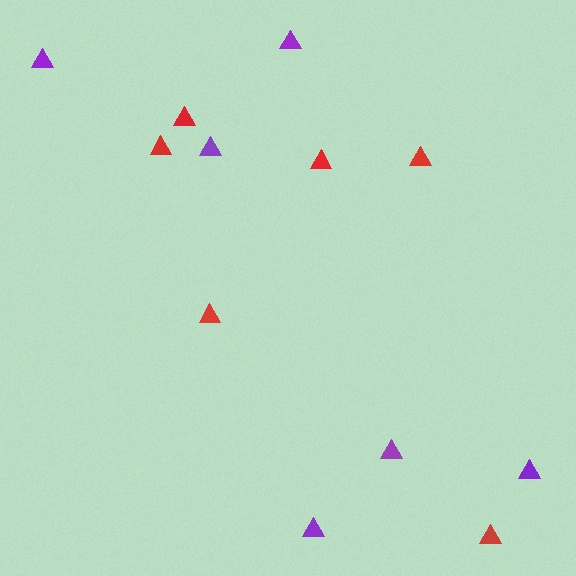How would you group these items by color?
There are 2 groups: one group of red triangles (6) and one group of purple triangles (6).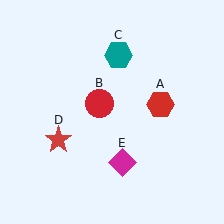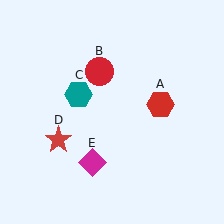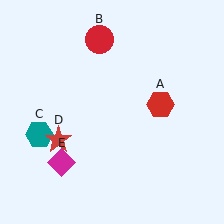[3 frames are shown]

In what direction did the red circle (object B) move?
The red circle (object B) moved up.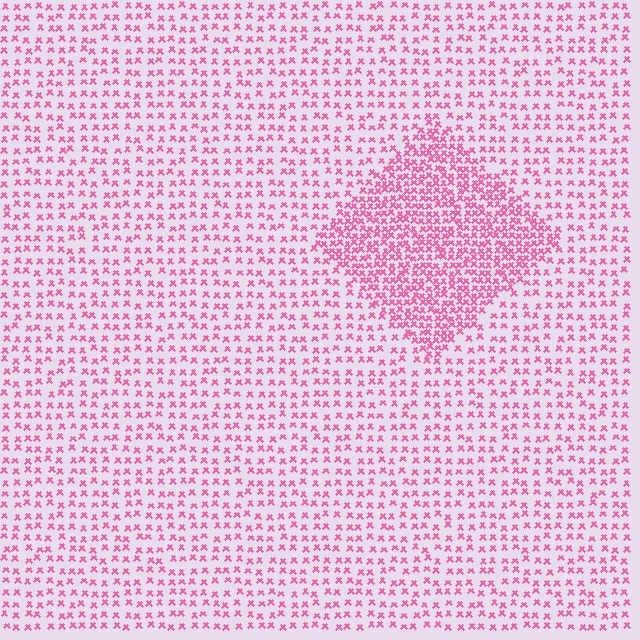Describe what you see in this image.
The image contains small pink elements arranged at two different densities. A diamond-shaped region is visible where the elements are more densely packed than the surrounding area.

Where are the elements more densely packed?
The elements are more densely packed inside the diamond boundary.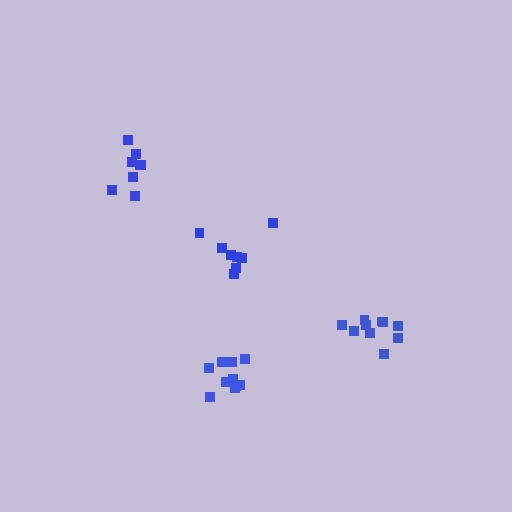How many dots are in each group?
Group 1: 10 dots, Group 2: 8 dots, Group 3: 10 dots, Group 4: 8 dots (36 total).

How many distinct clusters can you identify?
There are 4 distinct clusters.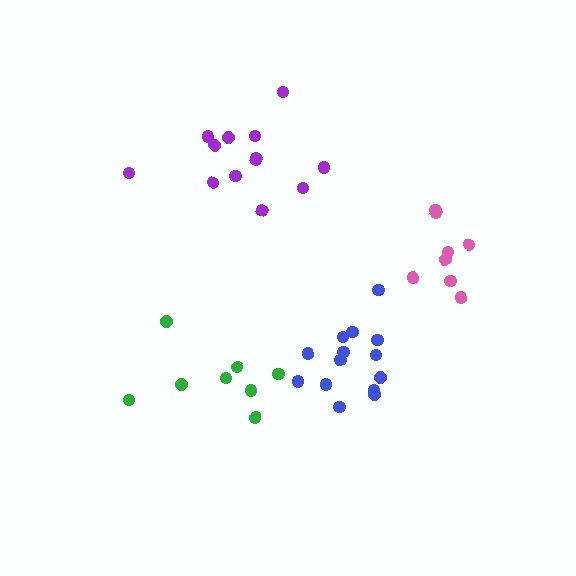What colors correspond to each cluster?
The clusters are colored: green, purple, blue, pink.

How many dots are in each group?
Group 1: 8 dots, Group 2: 13 dots, Group 3: 14 dots, Group 4: 8 dots (43 total).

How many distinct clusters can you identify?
There are 4 distinct clusters.